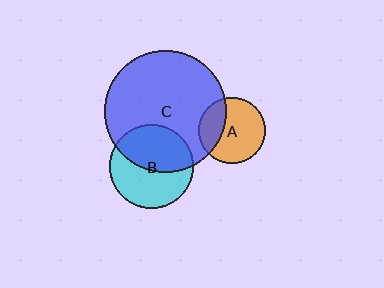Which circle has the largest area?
Circle C (blue).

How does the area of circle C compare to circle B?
Approximately 2.1 times.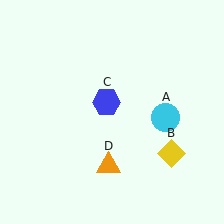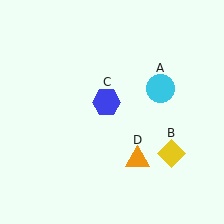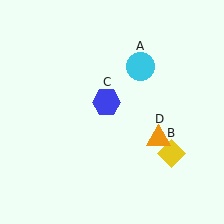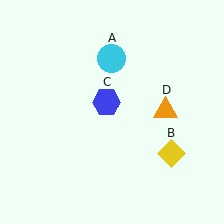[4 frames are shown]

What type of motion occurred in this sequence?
The cyan circle (object A), orange triangle (object D) rotated counterclockwise around the center of the scene.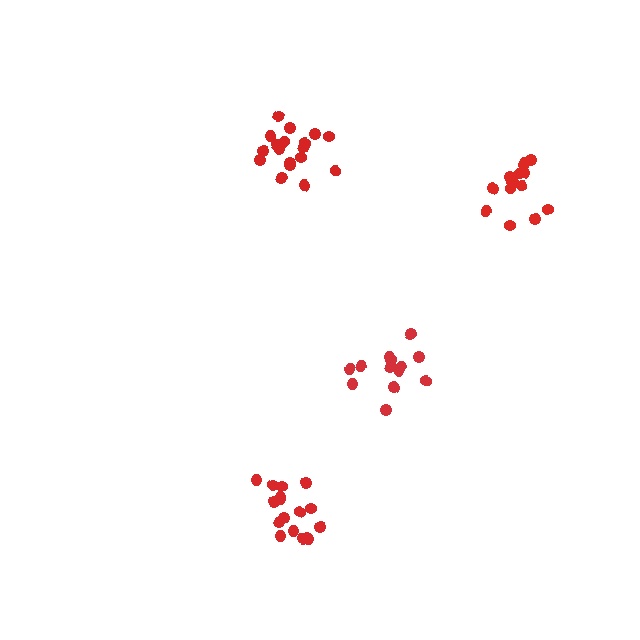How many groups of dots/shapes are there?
There are 4 groups.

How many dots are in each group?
Group 1: 18 dots, Group 2: 14 dots, Group 3: 13 dots, Group 4: 17 dots (62 total).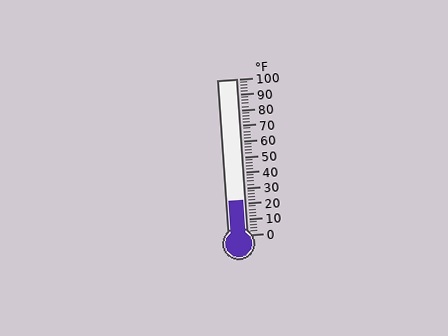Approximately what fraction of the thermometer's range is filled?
The thermometer is filled to approximately 20% of its range.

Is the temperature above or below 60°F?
The temperature is below 60°F.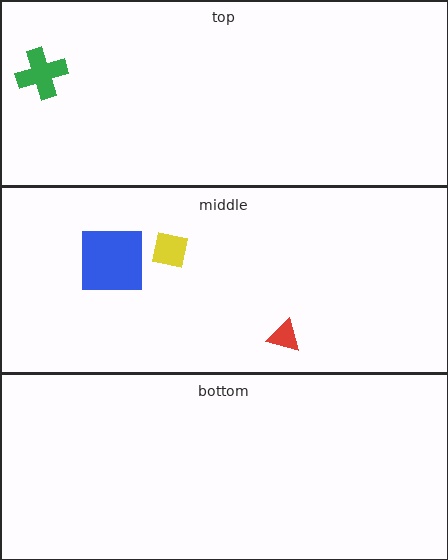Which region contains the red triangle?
The middle region.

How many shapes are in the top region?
1.